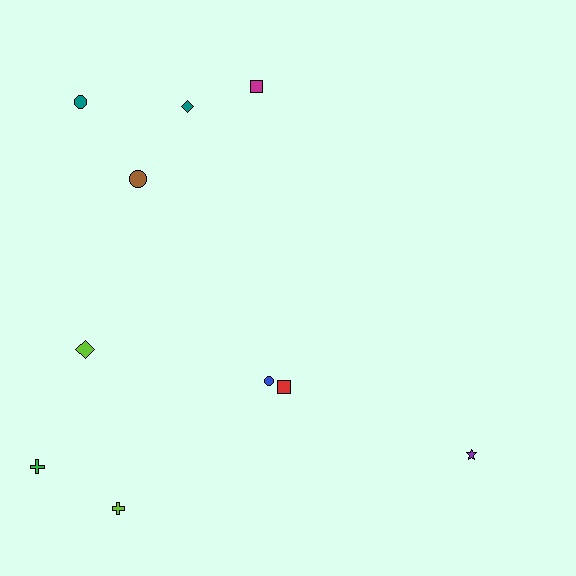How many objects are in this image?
There are 10 objects.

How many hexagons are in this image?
There are no hexagons.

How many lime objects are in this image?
There are 2 lime objects.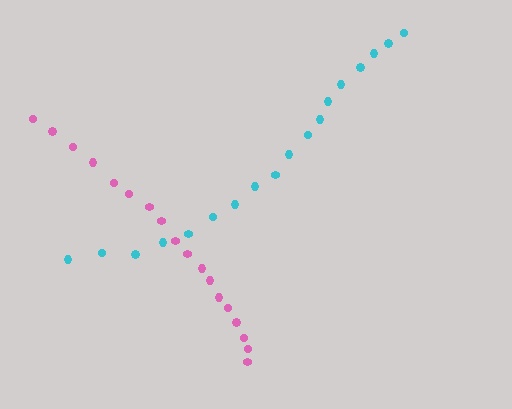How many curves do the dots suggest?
There are 2 distinct paths.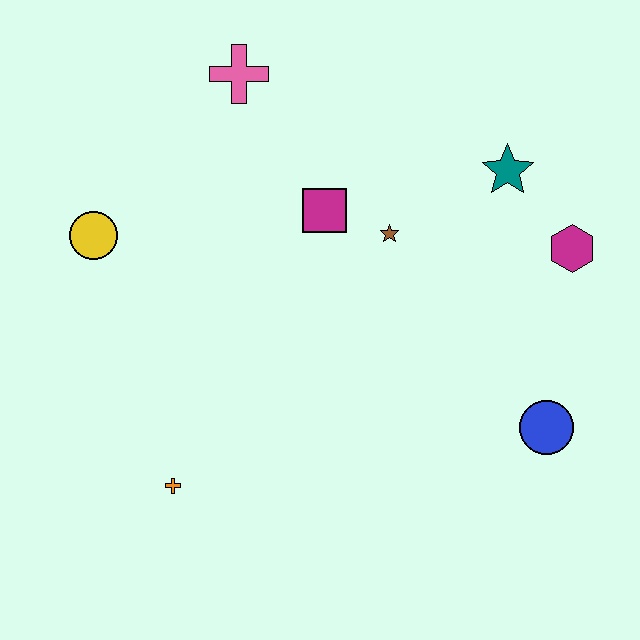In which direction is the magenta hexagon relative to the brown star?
The magenta hexagon is to the right of the brown star.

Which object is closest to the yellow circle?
The pink cross is closest to the yellow circle.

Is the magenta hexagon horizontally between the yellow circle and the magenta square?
No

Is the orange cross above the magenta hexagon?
No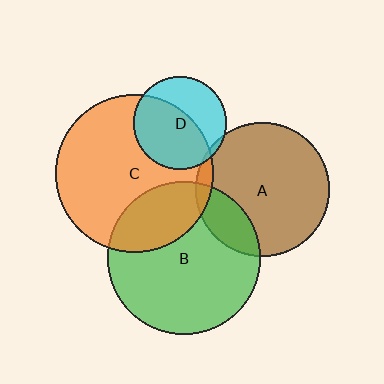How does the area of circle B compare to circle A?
Approximately 1.3 times.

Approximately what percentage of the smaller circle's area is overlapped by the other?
Approximately 5%.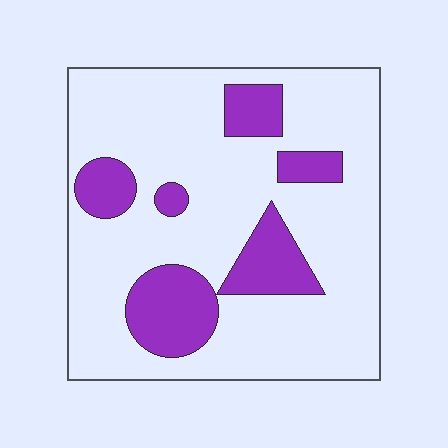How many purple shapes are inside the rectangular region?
6.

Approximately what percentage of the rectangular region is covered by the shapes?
Approximately 20%.